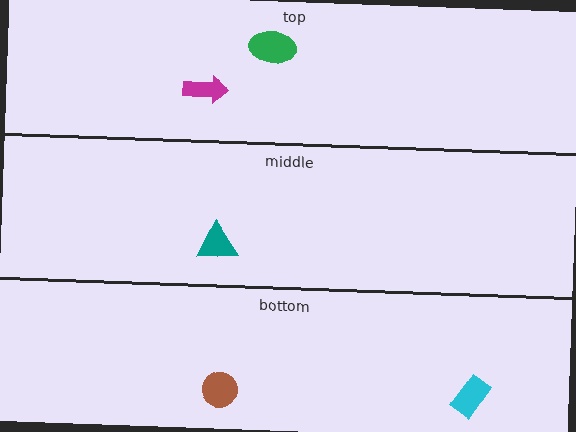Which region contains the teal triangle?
The middle region.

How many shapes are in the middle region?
1.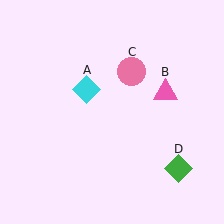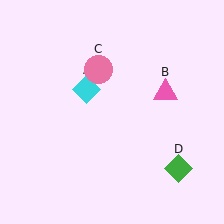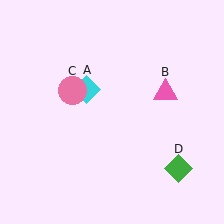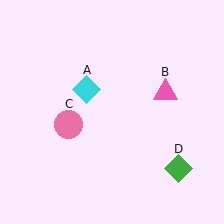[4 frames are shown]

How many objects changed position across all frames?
1 object changed position: pink circle (object C).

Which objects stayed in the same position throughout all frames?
Cyan diamond (object A) and pink triangle (object B) and green diamond (object D) remained stationary.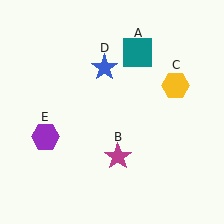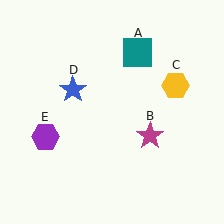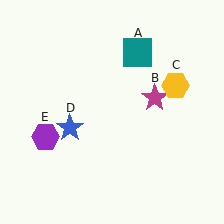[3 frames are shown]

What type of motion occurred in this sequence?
The magenta star (object B), blue star (object D) rotated counterclockwise around the center of the scene.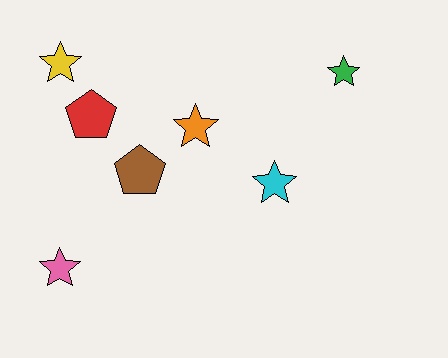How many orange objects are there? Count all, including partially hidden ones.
There is 1 orange object.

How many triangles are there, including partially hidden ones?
There are no triangles.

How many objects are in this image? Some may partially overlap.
There are 7 objects.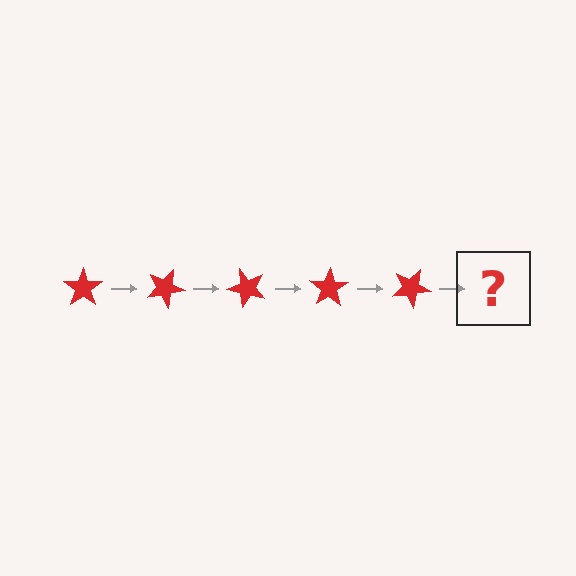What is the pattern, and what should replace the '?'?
The pattern is that the star rotates 25 degrees each step. The '?' should be a red star rotated 125 degrees.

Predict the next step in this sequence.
The next step is a red star rotated 125 degrees.